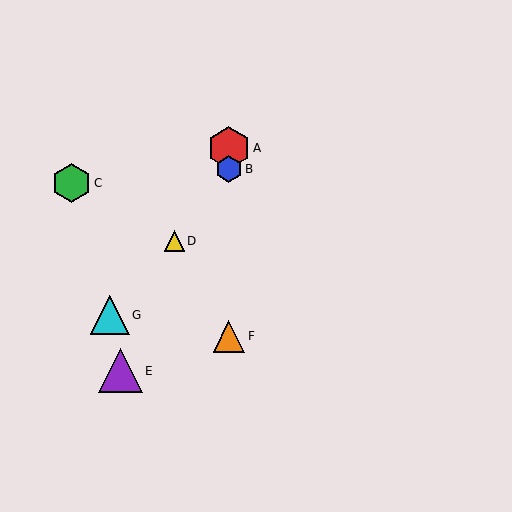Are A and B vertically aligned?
Yes, both are at x≈229.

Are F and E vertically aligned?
No, F is at x≈229 and E is at x≈121.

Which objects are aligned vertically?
Objects A, B, F are aligned vertically.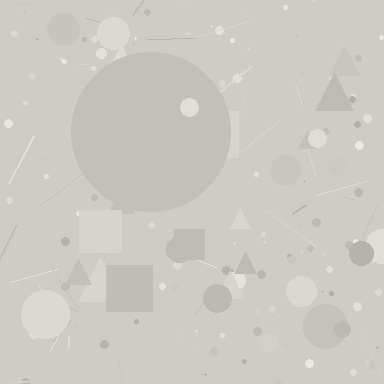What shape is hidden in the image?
A circle is hidden in the image.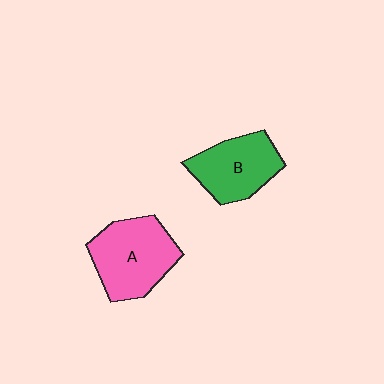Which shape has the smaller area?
Shape B (green).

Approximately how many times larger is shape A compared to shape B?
Approximately 1.2 times.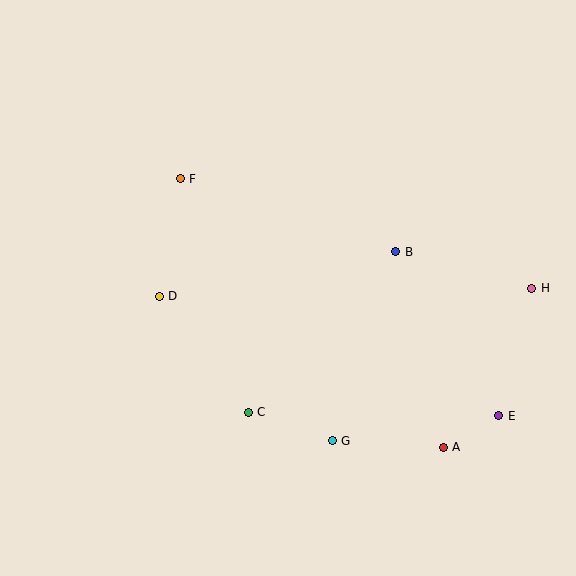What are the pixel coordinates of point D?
Point D is at (159, 296).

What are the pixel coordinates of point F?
Point F is at (180, 179).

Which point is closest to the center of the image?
Point B at (396, 252) is closest to the center.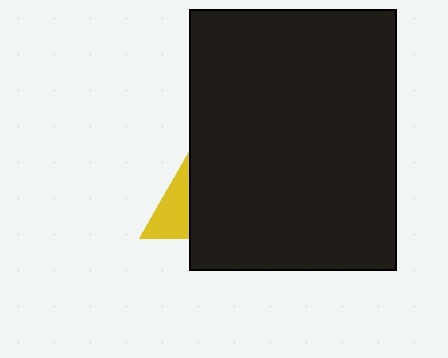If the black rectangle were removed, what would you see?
You would see the complete yellow triangle.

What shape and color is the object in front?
The object in front is a black rectangle.